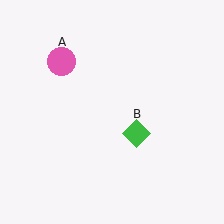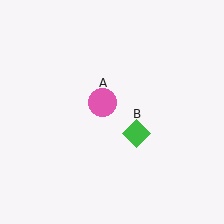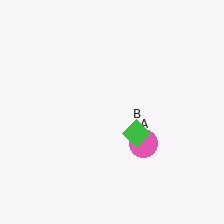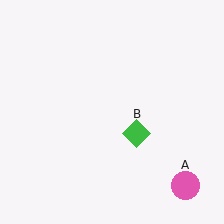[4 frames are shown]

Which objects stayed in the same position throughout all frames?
Green diamond (object B) remained stationary.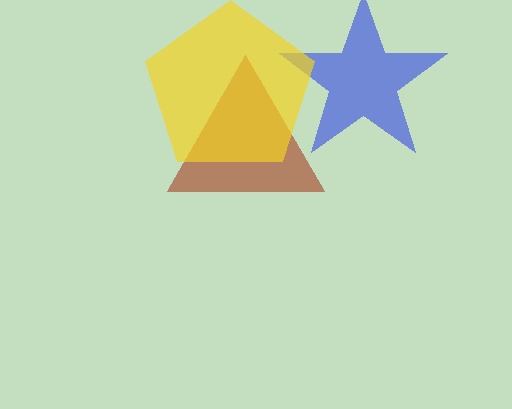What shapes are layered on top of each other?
The layered shapes are: a blue star, a brown triangle, a yellow pentagon.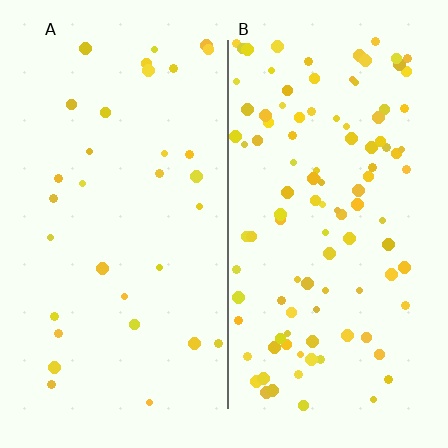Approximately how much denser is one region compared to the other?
Approximately 3.3× — region B over region A.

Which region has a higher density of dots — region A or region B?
B (the right).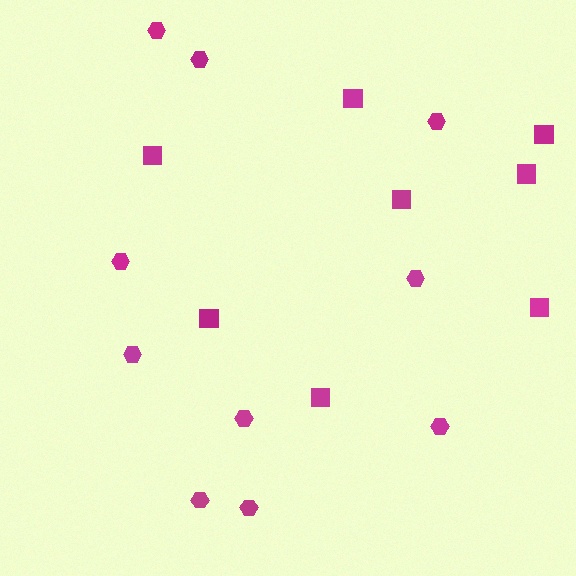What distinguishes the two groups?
There are 2 groups: one group of squares (8) and one group of hexagons (10).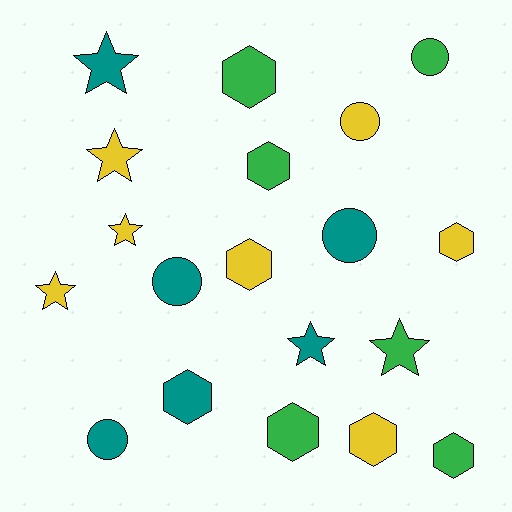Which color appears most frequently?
Yellow, with 7 objects.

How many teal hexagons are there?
There is 1 teal hexagon.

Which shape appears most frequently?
Hexagon, with 8 objects.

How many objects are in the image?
There are 19 objects.